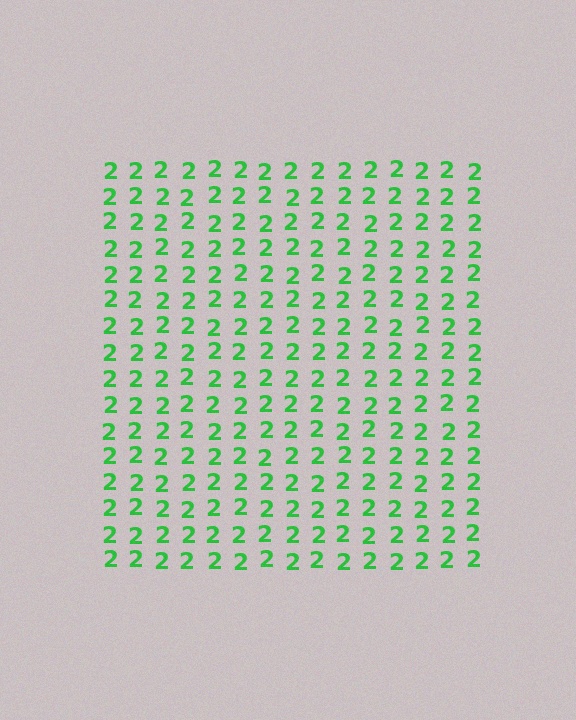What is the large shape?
The large shape is a square.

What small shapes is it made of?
It is made of small digit 2's.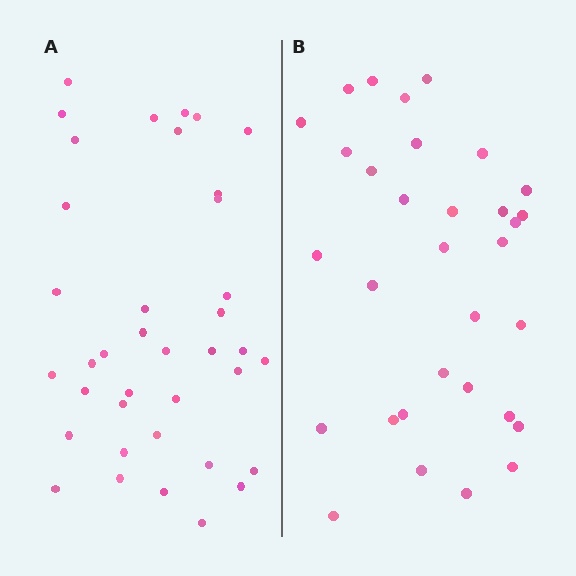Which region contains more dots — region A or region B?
Region A (the left region) has more dots.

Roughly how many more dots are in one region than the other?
Region A has about 6 more dots than region B.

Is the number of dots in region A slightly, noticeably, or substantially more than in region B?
Region A has only slightly more — the two regions are fairly close. The ratio is roughly 1.2 to 1.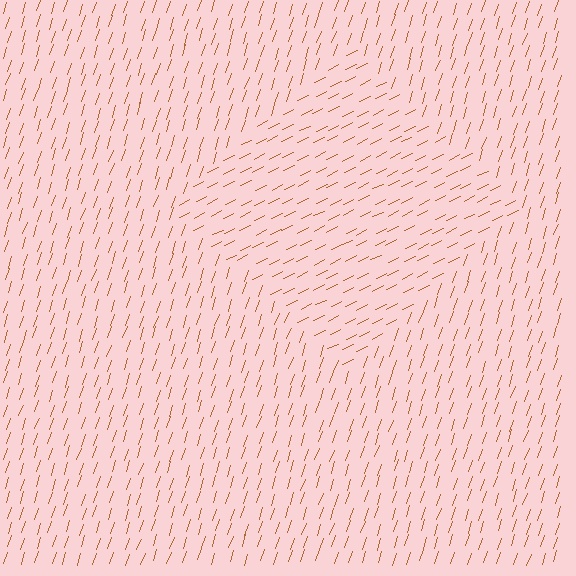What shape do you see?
I see a diamond.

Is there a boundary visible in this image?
Yes, there is a texture boundary formed by a change in line orientation.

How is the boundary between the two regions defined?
The boundary is defined purely by a change in line orientation (approximately 45 degrees difference). All lines are the same color and thickness.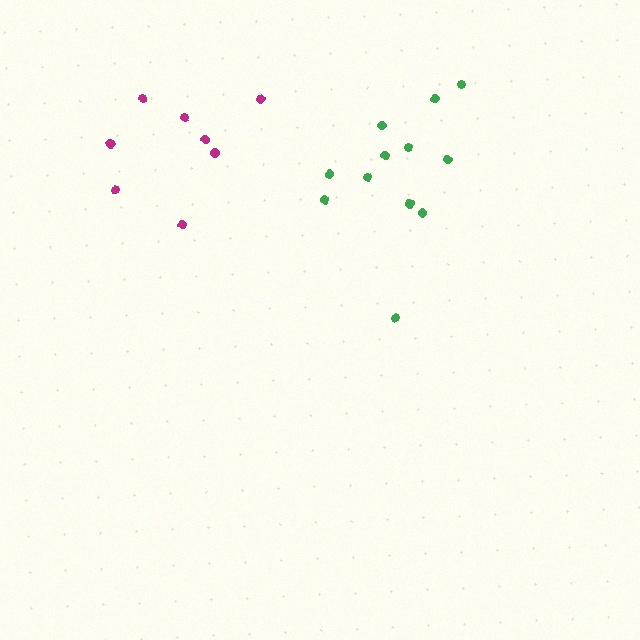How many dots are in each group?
Group 1: 12 dots, Group 2: 8 dots (20 total).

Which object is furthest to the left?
The magenta cluster is leftmost.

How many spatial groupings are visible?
There are 2 spatial groupings.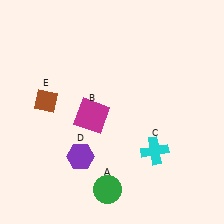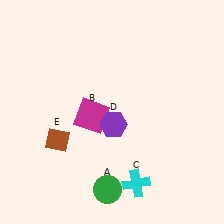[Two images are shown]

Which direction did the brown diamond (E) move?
The brown diamond (E) moved down.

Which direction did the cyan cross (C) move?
The cyan cross (C) moved down.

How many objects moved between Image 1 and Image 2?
3 objects moved between the two images.